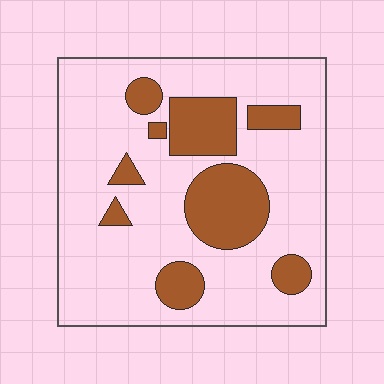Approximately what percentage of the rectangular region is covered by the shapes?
Approximately 25%.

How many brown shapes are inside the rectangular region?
9.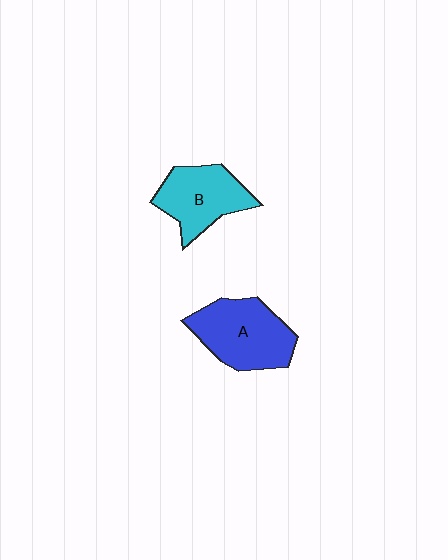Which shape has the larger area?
Shape A (blue).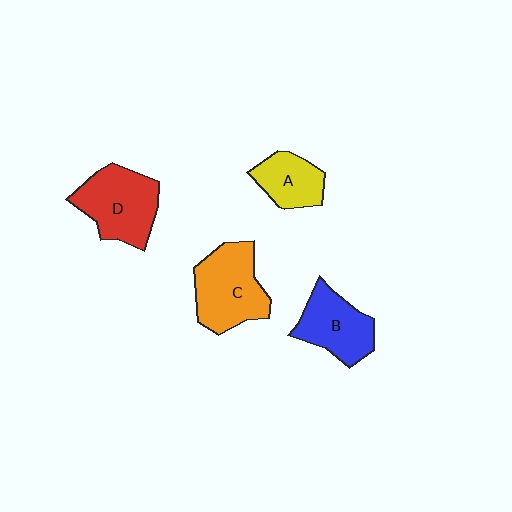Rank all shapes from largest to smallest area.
From largest to smallest: C (orange), D (red), B (blue), A (yellow).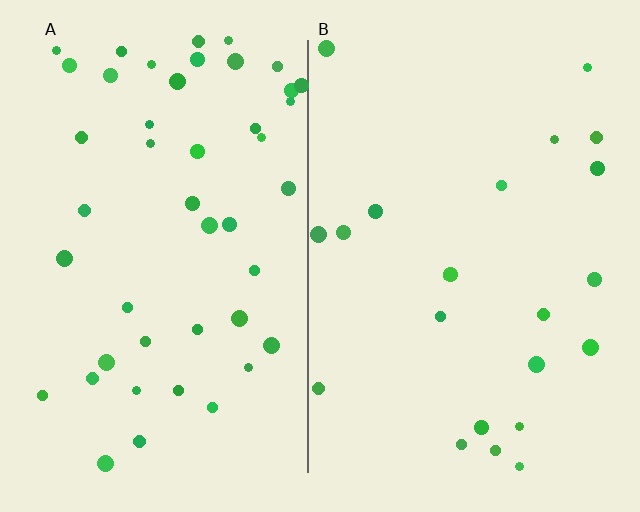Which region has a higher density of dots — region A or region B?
A (the left).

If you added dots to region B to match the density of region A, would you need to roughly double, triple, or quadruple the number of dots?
Approximately double.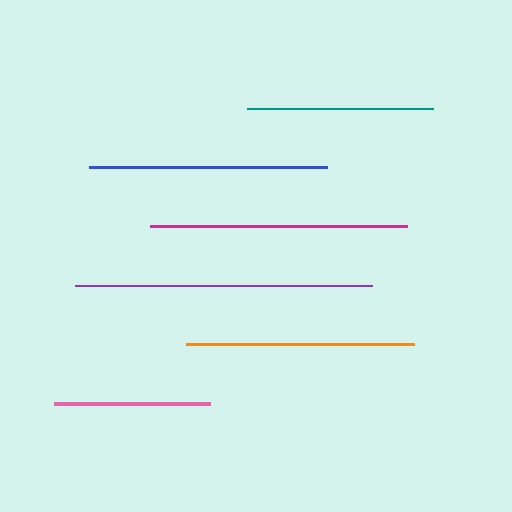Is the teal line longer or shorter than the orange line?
The orange line is longer than the teal line.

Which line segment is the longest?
The purple line is the longest at approximately 297 pixels.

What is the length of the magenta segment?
The magenta segment is approximately 257 pixels long.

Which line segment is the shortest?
The pink line is the shortest at approximately 156 pixels.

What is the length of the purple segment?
The purple segment is approximately 297 pixels long.